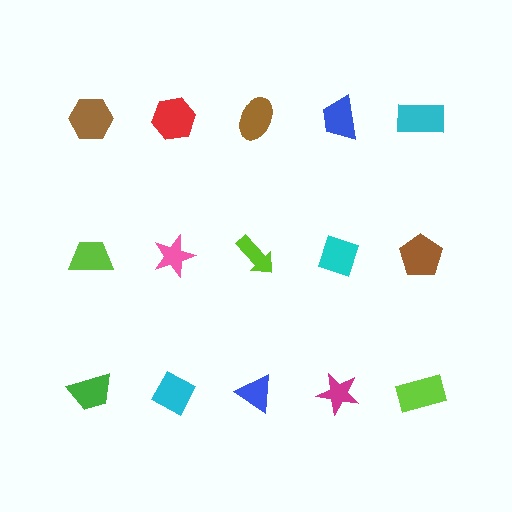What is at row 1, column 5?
A cyan rectangle.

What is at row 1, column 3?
A brown ellipse.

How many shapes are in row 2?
5 shapes.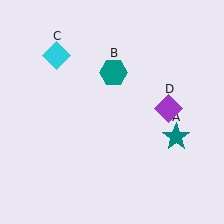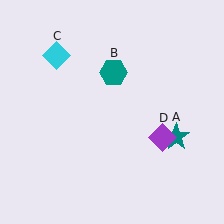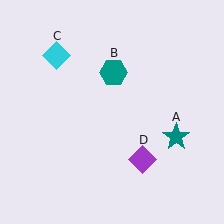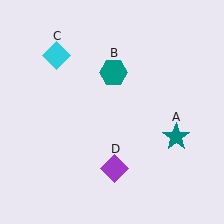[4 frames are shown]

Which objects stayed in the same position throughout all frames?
Teal star (object A) and teal hexagon (object B) and cyan diamond (object C) remained stationary.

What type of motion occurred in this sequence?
The purple diamond (object D) rotated clockwise around the center of the scene.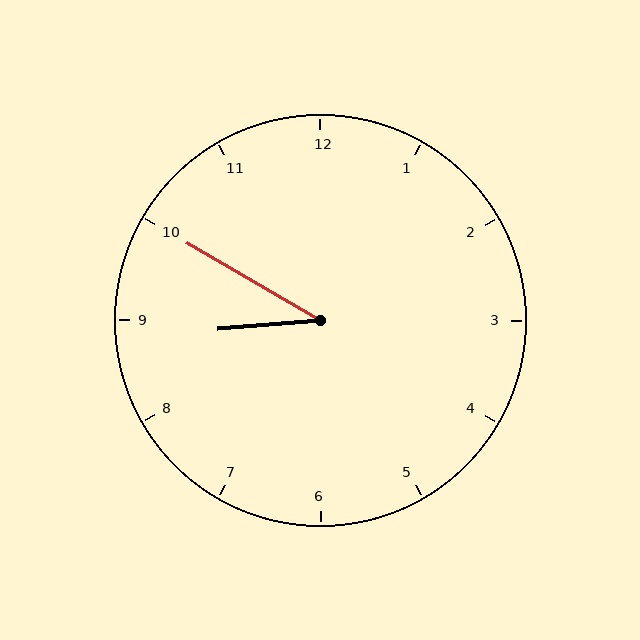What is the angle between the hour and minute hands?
Approximately 35 degrees.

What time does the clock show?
8:50.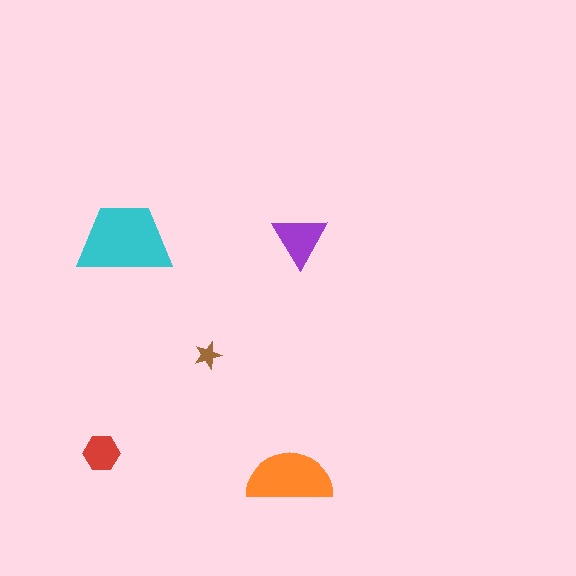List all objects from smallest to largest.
The brown star, the red hexagon, the purple triangle, the orange semicircle, the cyan trapezoid.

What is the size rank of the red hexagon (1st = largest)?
4th.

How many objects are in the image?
There are 5 objects in the image.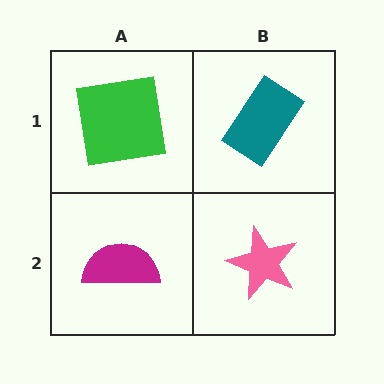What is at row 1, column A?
A green square.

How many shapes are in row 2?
2 shapes.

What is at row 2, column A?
A magenta semicircle.